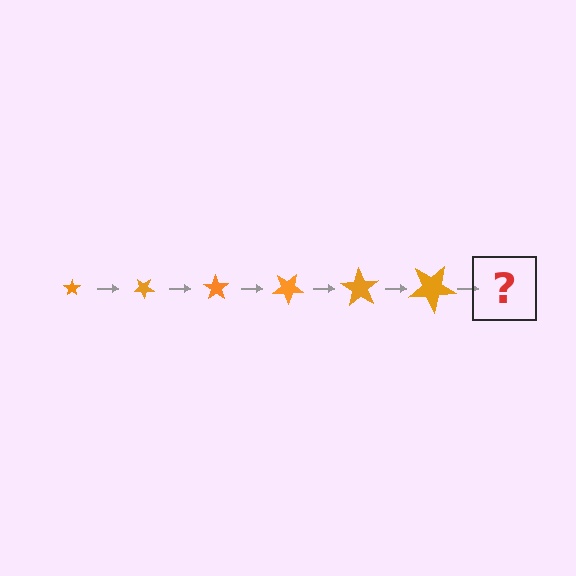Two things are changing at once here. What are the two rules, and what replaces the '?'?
The two rules are that the star grows larger each step and it rotates 35 degrees each step. The '?' should be a star, larger than the previous one and rotated 210 degrees from the start.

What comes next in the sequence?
The next element should be a star, larger than the previous one and rotated 210 degrees from the start.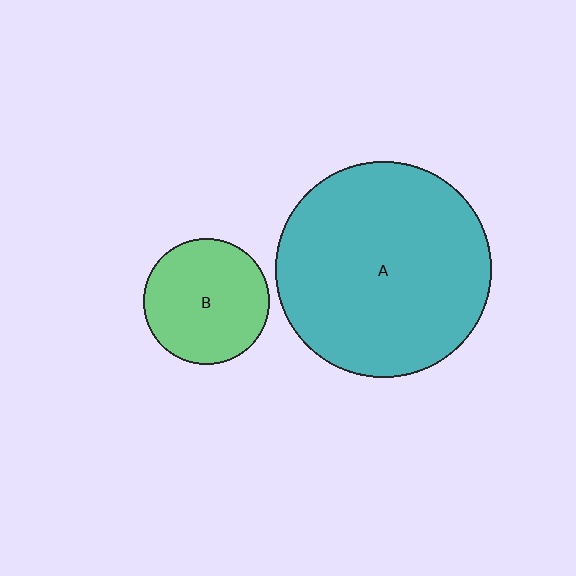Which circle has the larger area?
Circle A (teal).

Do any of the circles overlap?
No, none of the circles overlap.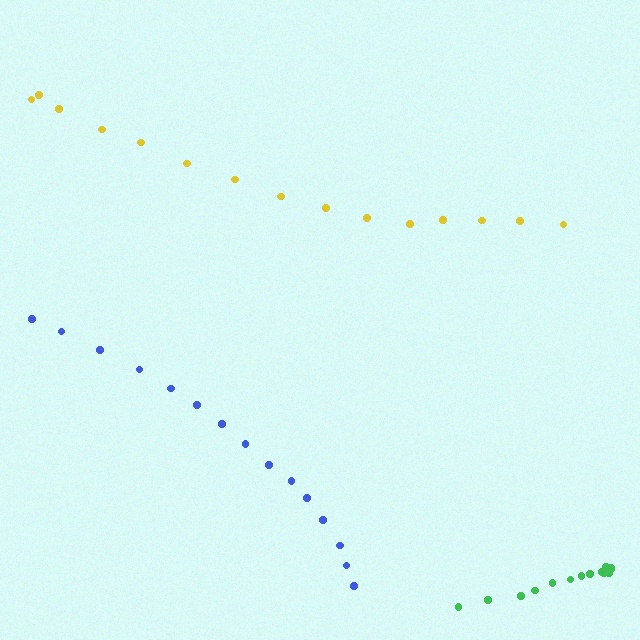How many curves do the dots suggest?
There are 3 distinct paths.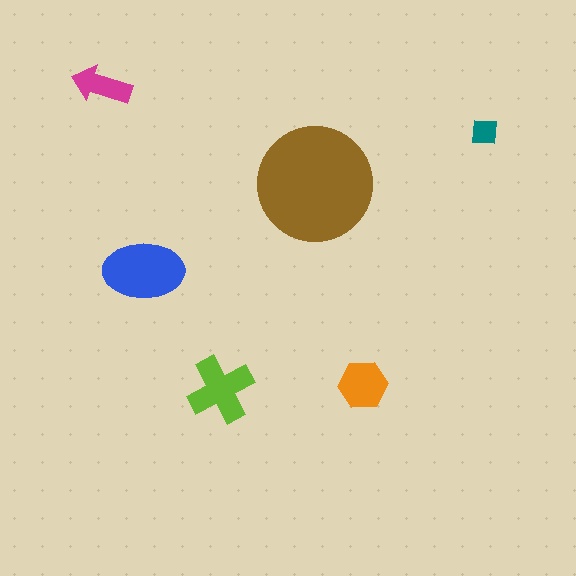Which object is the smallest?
The teal square.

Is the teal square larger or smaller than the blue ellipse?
Smaller.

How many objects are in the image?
There are 6 objects in the image.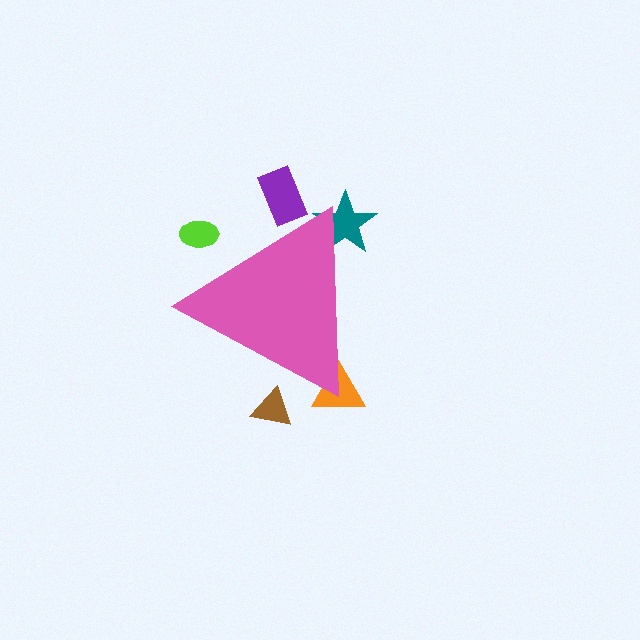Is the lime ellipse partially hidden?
Yes, the lime ellipse is partially hidden behind the pink triangle.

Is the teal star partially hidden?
Yes, the teal star is partially hidden behind the pink triangle.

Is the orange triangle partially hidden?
Yes, the orange triangle is partially hidden behind the pink triangle.